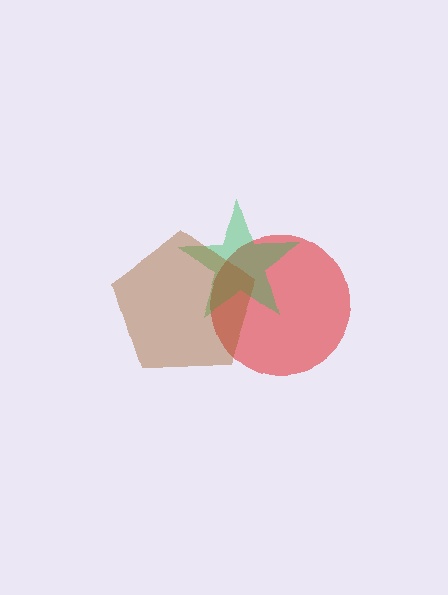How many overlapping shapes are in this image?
There are 3 overlapping shapes in the image.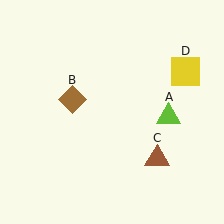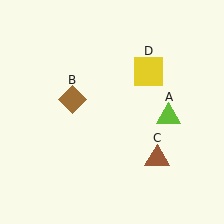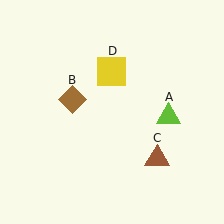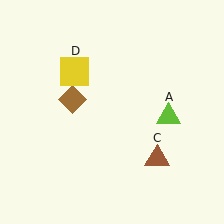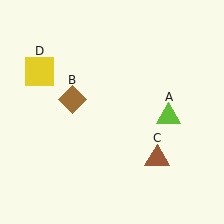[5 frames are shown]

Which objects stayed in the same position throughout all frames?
Lime triangle (object A) and brown diamond (object B) and brown triangle (object C) remained stationary.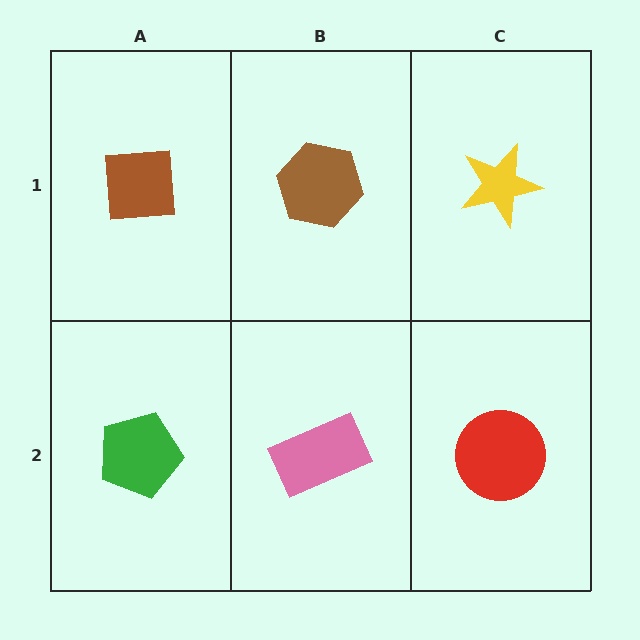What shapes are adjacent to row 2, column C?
A yellow star (row 1, column C), a pink rectangle (row 2, column B).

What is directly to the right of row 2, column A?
A pink rectangle.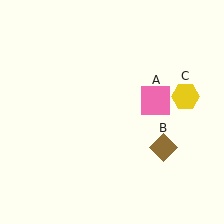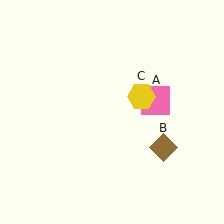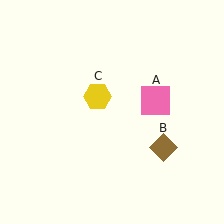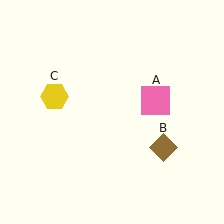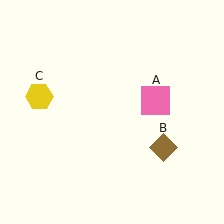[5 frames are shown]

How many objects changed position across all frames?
1 object changed position: yellow hexagon (object C).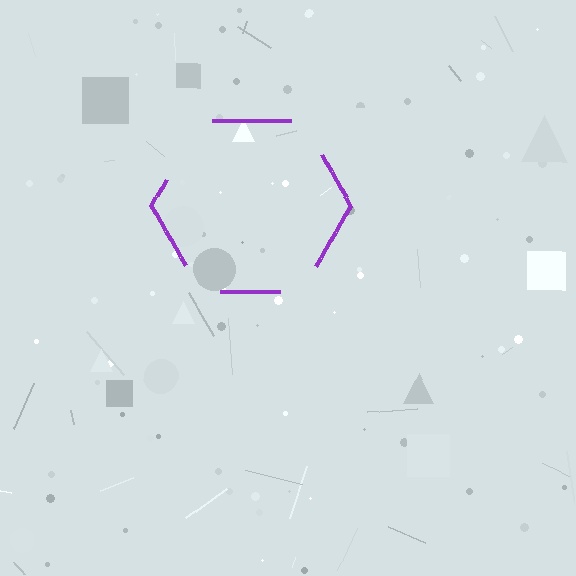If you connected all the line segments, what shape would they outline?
They would outline a hexagon.